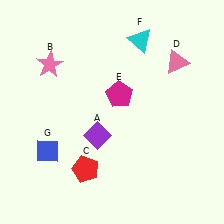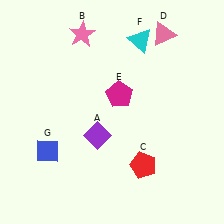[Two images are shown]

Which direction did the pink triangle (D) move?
The pink triangle (D) moved up.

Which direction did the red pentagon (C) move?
The red pentagon (C) moved right.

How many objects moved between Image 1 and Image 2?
3 objects moved between the two images.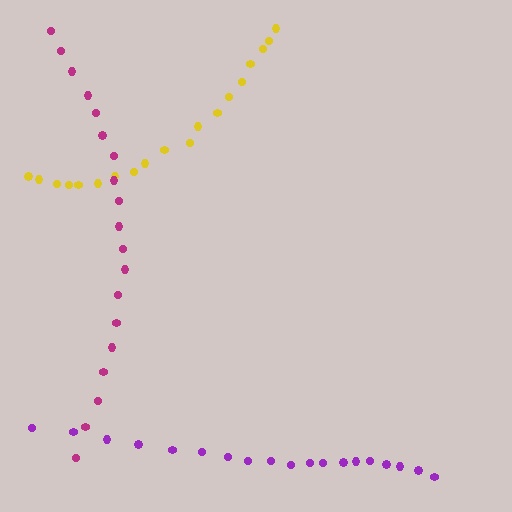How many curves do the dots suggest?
There are 3 distinct paths.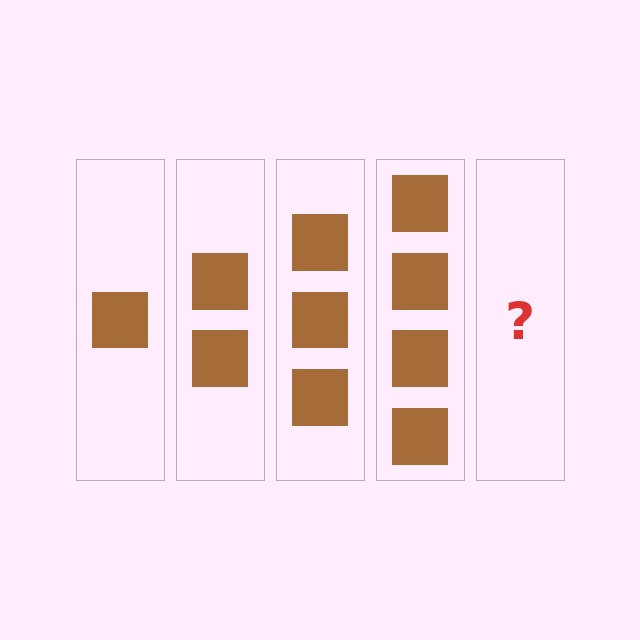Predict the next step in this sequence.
The next step is 5 squares.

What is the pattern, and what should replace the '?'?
The pattern is that each step adds one more square. The '?' should be 5 squares.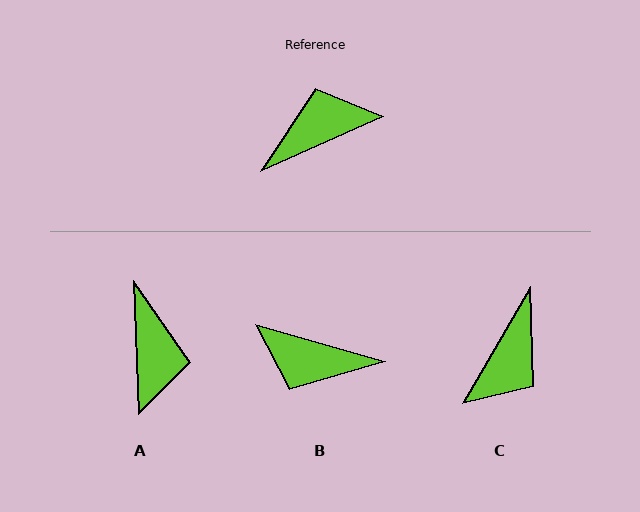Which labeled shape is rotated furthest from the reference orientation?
C, about 145 degrees away.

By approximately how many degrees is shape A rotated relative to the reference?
Approximately 112 degrees clockwise.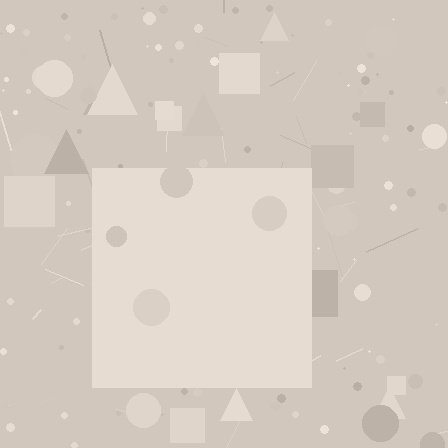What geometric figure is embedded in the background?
A square is embedded in the background.